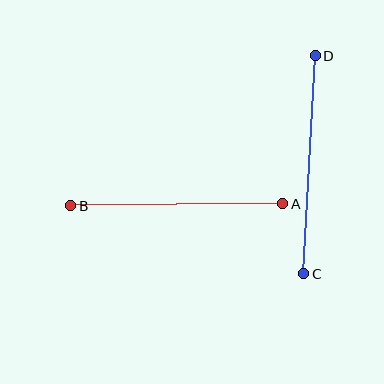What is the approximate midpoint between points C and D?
The midpoint is at approximately (309, 165) pixels.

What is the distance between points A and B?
The distance is approximately 212 pixels.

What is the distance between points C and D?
The distance is approximately 218 pixels.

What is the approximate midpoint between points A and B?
The midpoint is at approximately (177, 205) pixels.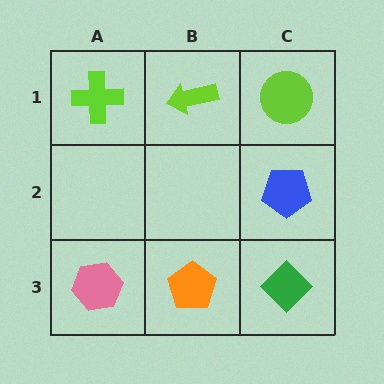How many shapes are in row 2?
1 shape.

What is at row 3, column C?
A green diamond.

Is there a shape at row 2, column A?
No, that cell is empty.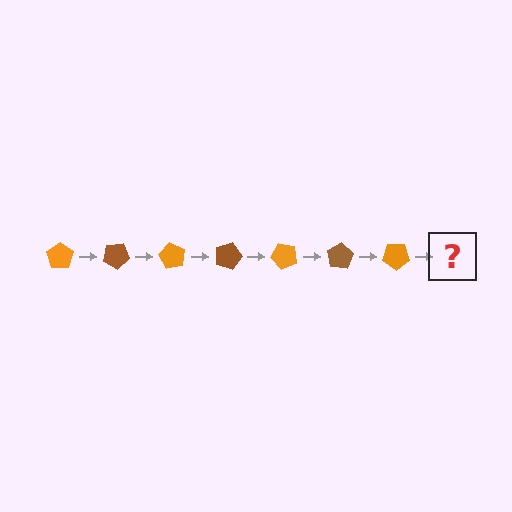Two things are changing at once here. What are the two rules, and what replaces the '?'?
The two rules are that it rotates 30 degrees each step and the color cycles through orange and brown. The '?' should be a brown pentagon, rotated 210 degrees from the start.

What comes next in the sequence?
The next element should be a brown pentagon, rotated 210 degrees from the start.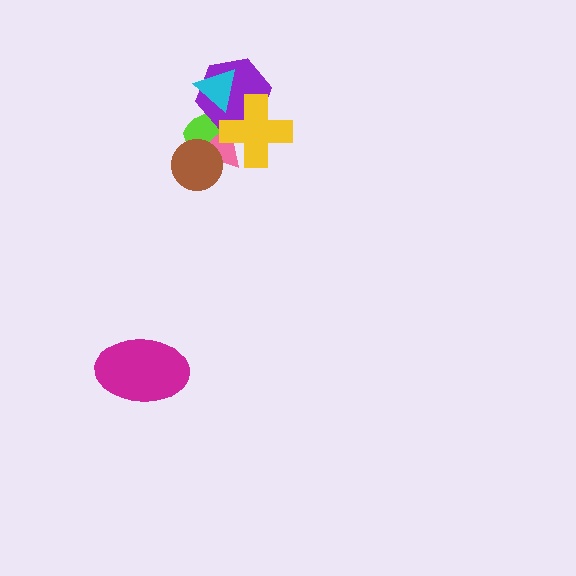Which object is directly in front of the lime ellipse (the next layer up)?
The purple hexagon is directly in front of the lime ellipse.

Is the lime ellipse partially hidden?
Yes, it is partially covered by another shape.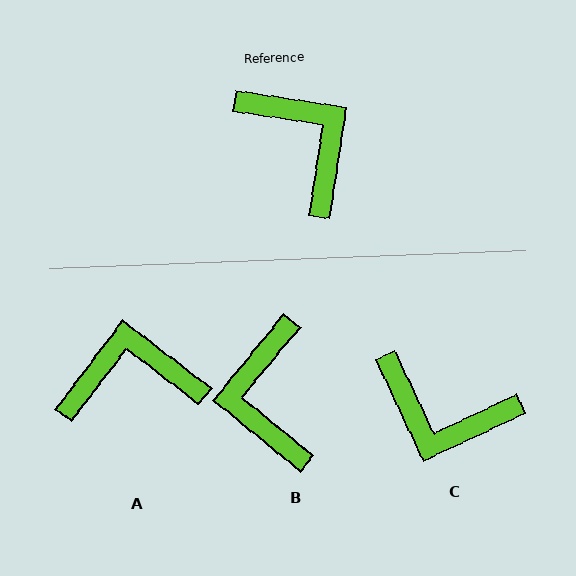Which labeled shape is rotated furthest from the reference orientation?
B, about 149 degrees away.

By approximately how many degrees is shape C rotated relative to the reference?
Approximately 146 degrees clockwise.